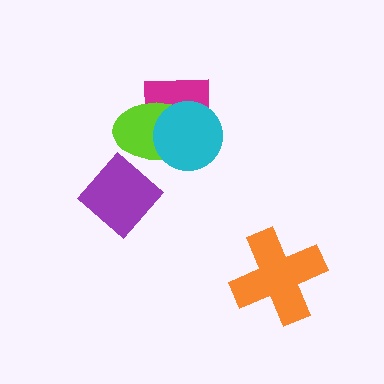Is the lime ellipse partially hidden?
Yes, it is partially covered by another shape.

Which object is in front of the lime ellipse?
The cyan circle is in front of the lime ellipse.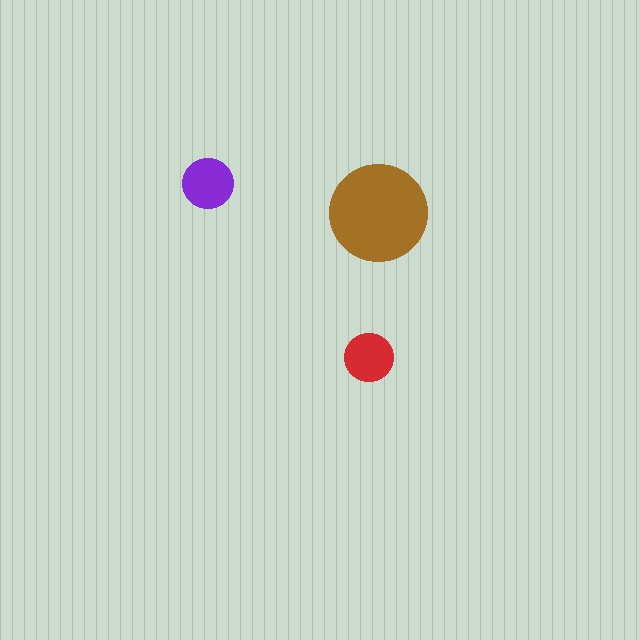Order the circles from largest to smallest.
the brown one, the purple one, the red one.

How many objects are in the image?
There are 3 objects in the image.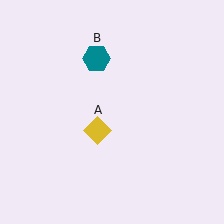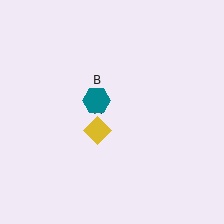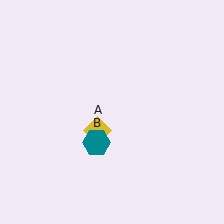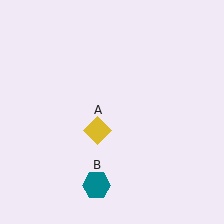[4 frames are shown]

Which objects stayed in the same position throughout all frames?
Yellow diamond (object A) remained stationary.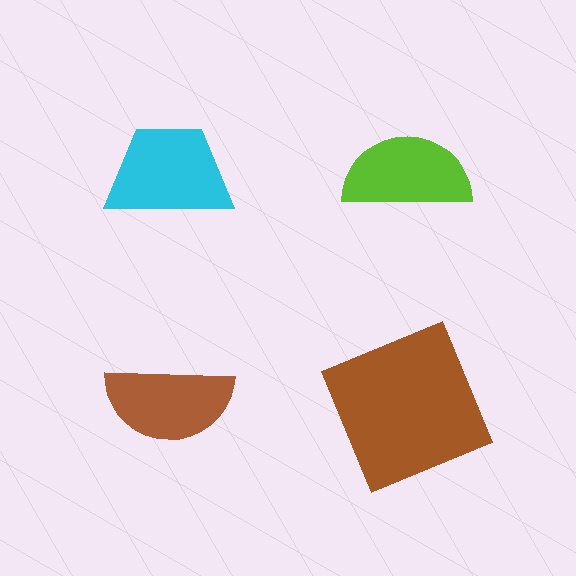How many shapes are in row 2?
2 shapes.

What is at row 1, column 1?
A cyan trapezoid.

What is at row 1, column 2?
A lime semicircle.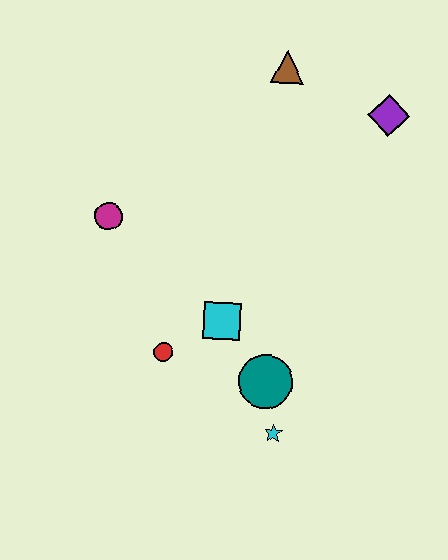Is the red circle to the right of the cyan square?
No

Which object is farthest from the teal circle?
The brown triangle is farthest from the teal circle.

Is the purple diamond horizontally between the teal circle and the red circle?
No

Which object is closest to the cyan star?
The teal circle is closest to the cyan star.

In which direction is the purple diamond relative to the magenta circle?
The purple diamond is to the right of the magenta circle.